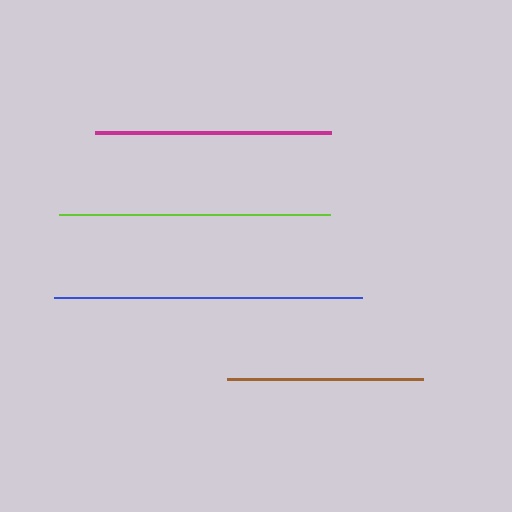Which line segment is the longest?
The blue line is the longest at approximately 307 pixels.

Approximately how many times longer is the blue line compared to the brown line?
The blue line is approximately 1.6 times the length of the brown line.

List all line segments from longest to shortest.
From longest to shortest: blue, lime, magenta, brown.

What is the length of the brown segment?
The brown segment is approximately 196 pixels long.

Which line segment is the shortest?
The brown line is the shortest at approximately 196 pixels.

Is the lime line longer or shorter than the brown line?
The lime line is longer than the brown line.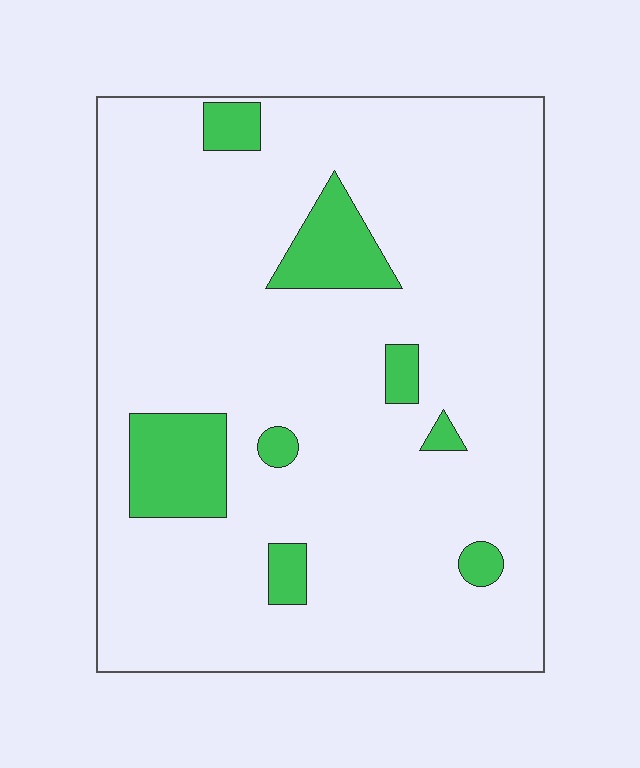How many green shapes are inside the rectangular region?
8.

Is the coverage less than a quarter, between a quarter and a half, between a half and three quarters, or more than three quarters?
Less than a quarter.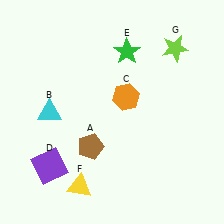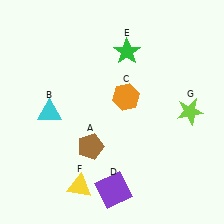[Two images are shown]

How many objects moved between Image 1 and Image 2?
2 objects moved between the two images.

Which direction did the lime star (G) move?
The lime star (G) moved down.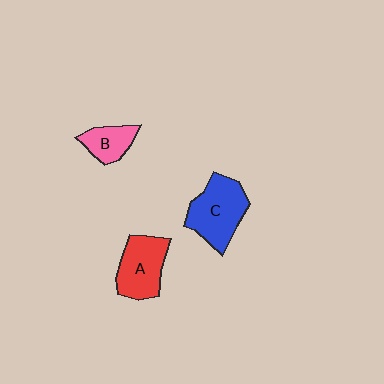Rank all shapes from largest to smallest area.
From largest to smallest: C (blue), A (red), B (pink).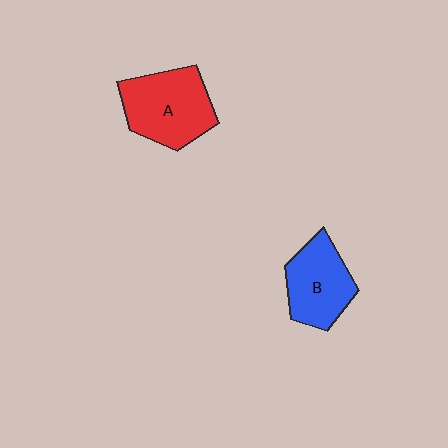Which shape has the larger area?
Shape A (red).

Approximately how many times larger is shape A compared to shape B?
Approximately 1.2 times.